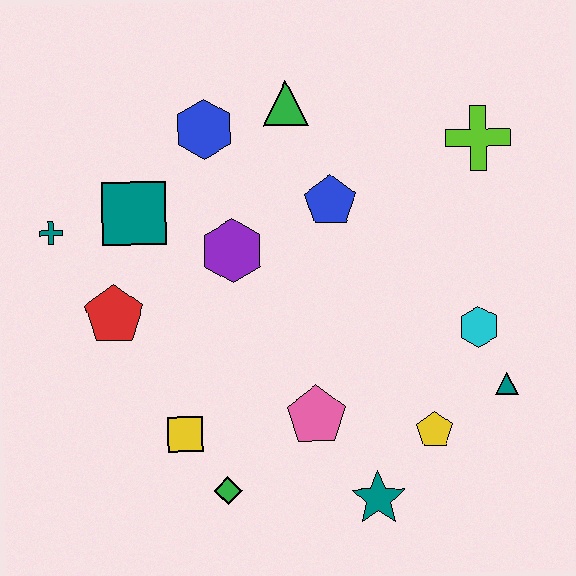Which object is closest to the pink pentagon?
The teal star is closest to the pink pentagon.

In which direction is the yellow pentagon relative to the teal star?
The yellow pentagon is above the teal star.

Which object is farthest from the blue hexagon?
The teal star is farthest from the blue hexagon.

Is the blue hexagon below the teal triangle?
No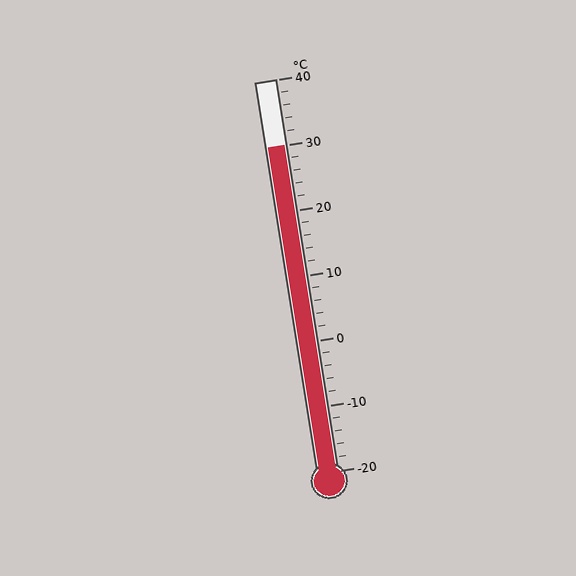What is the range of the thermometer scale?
The thermometer scale ranges from -20°C to 40°C.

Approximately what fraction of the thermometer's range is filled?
The thermometer is filled to approximately 85% of its range.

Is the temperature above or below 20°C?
The temperature is above 20°C.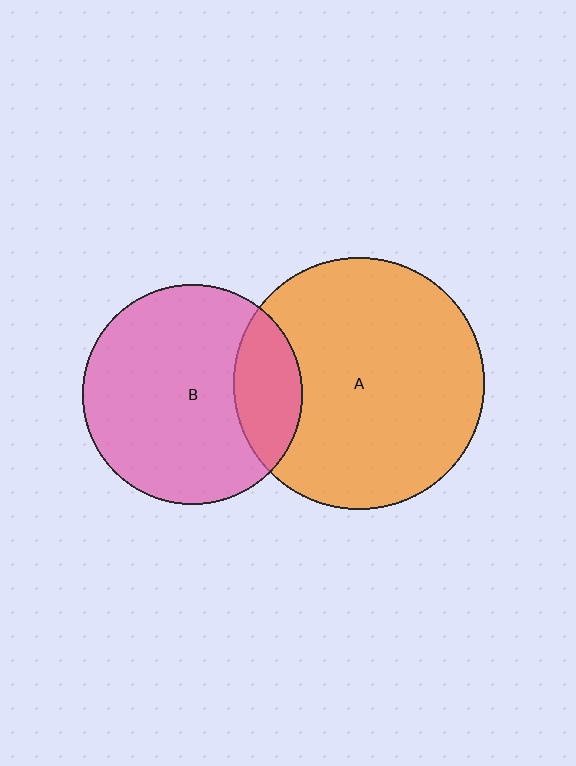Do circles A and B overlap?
Yes.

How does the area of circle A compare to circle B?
Approximately 1.3 times.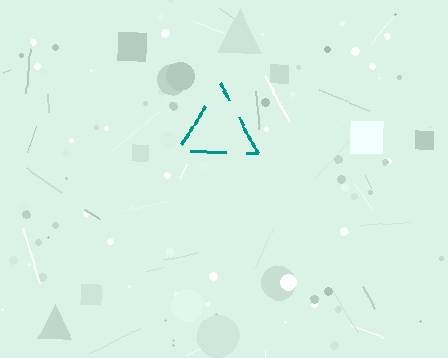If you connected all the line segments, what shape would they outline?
They would outline a triangle.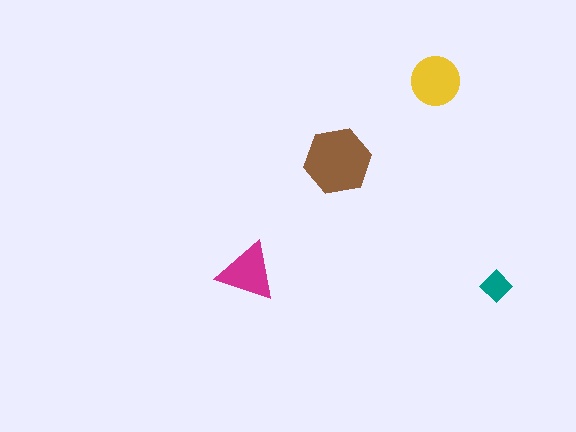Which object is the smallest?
The teal diamond.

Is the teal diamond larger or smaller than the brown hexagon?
Smaller.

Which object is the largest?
The brown hexagon.